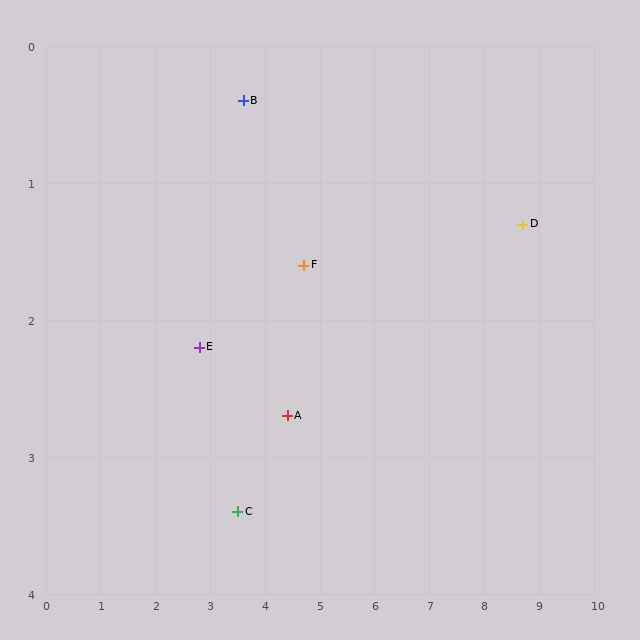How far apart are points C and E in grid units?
Points C and E are about 1.4 grid units apart.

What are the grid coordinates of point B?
Point B is at approximately (3.6, 0.4).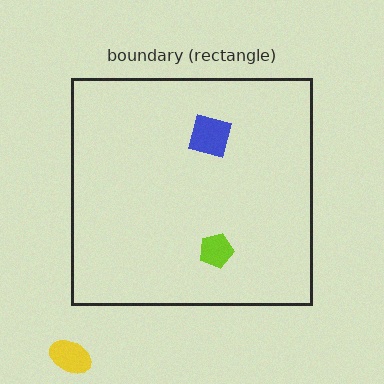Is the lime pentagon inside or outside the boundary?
Inside.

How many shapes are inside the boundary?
2 inside, 1 outside.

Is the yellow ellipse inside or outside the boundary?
Outside.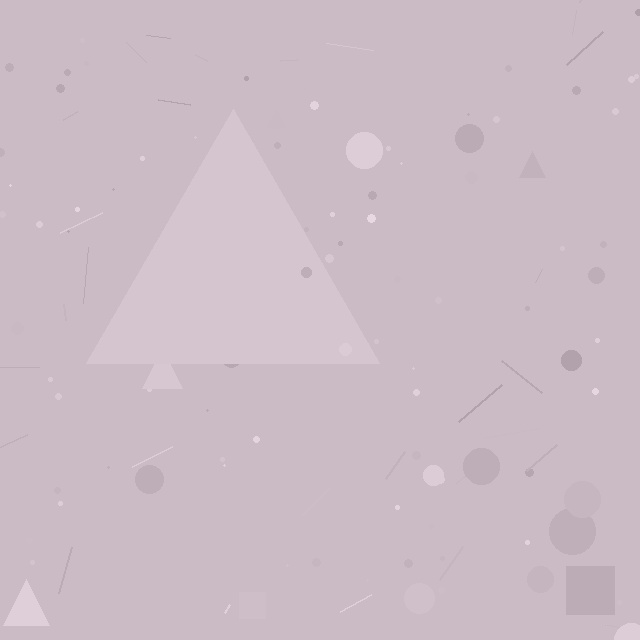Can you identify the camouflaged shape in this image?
The camouflaged shape is a triangle.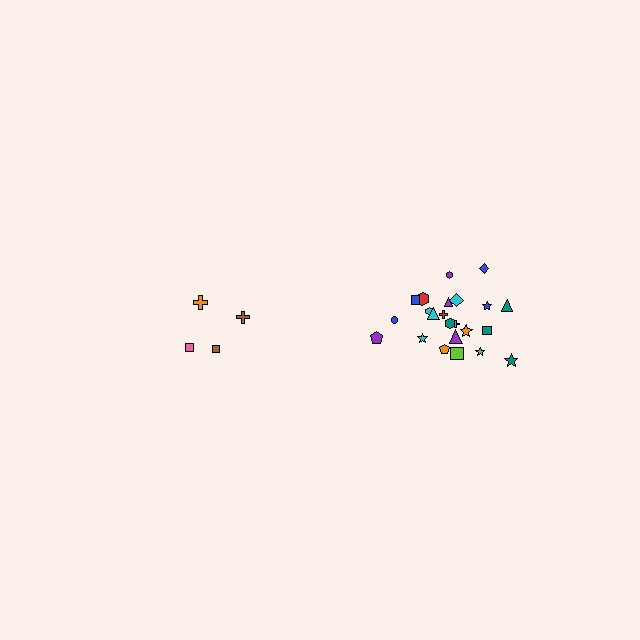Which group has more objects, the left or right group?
The right group.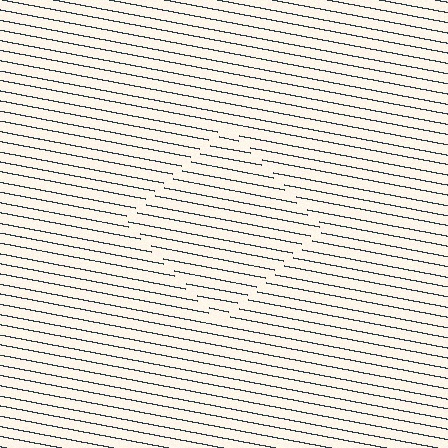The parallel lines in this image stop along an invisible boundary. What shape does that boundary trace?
An illusory square. The interior of the shape contains the same grating, shifted by half a period — the contour is defined by the phase discontinuity where line-ends from the inner and outer gratings abut.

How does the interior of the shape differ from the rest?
The interior of the shape contains the same grating, shifted by half a period — the contour is defined by the phase discontinuity where line-ends from the inner and outer gratings abut.